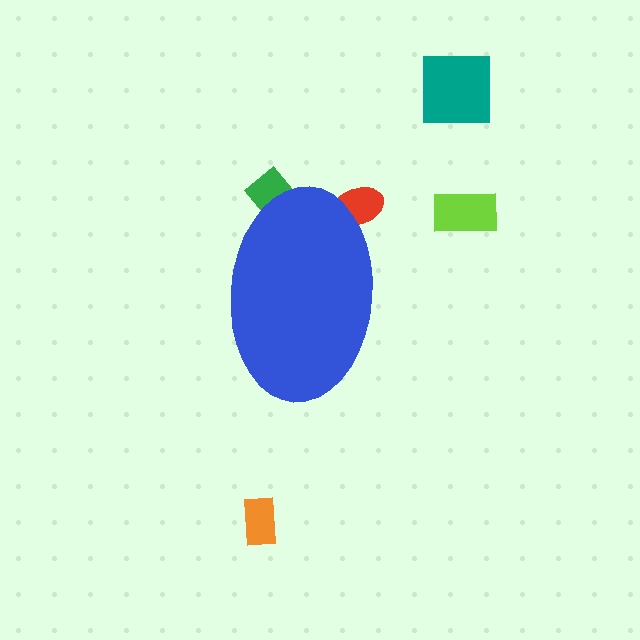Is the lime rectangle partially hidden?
No, the lime rectangle is fully visible.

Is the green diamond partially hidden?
Yes, the green diamond is partially hidden behind the blue ellipse.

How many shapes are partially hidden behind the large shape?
2 shapes are partially hidden.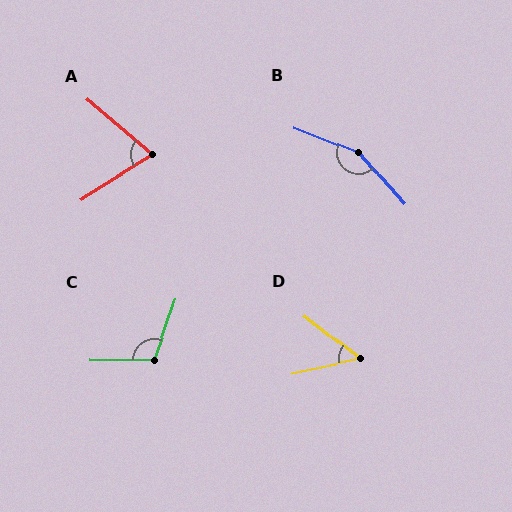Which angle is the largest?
B, at approximately 153 degrees.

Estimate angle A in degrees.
Approximately 73 degrees.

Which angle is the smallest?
D, at approximately 50 degrees.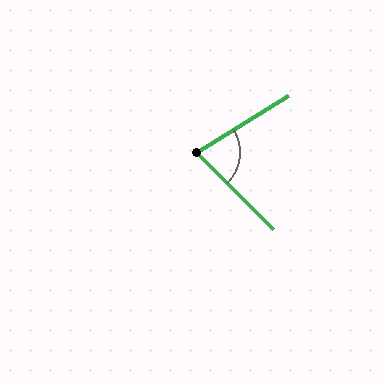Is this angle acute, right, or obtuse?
It is acute.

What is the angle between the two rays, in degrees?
Approximately 77 degrees.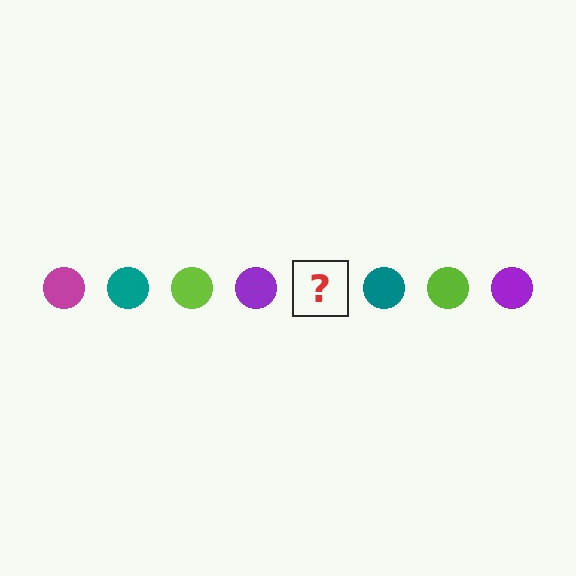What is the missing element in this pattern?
The missing element is a magenta circle.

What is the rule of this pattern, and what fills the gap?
The rule is that the pattern cycles through magenta, teal, lime, purple circles. The gap should be filled with a magenta circle.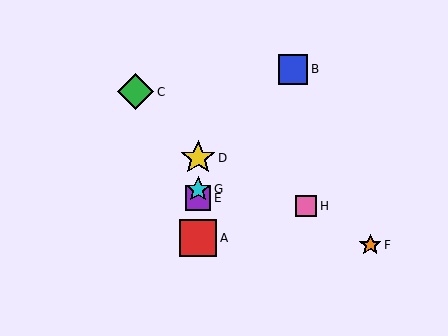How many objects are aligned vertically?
4 objects (A, D, E, G) are aligned vertically.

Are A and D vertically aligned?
Yes, both are at x≈198.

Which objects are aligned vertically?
Objects A, D, E, G are aligned vertically.